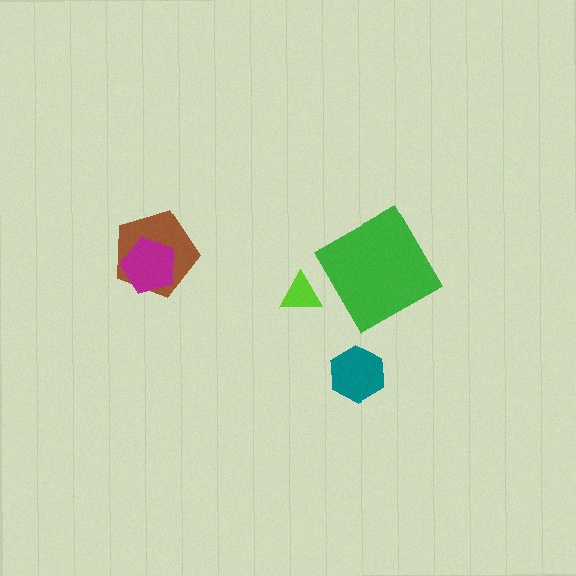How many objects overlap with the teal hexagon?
0 objects overlap with the teal hexagon.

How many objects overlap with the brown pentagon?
1 object overlaps with the brown pentagon.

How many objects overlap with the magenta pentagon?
1 object overlaps with the magenta pentagon.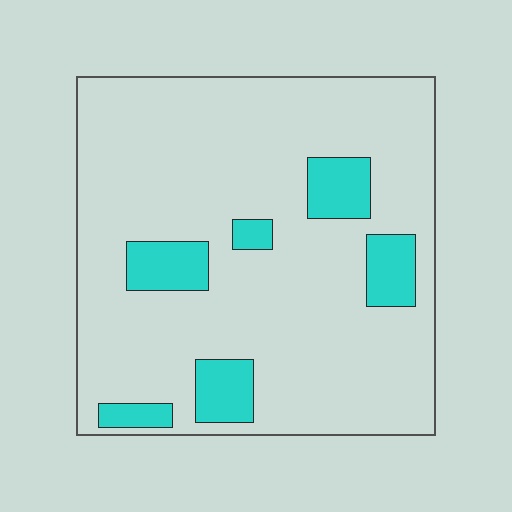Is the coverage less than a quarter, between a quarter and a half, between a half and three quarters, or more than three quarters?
Less than a quarter.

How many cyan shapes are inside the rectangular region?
6.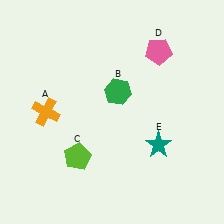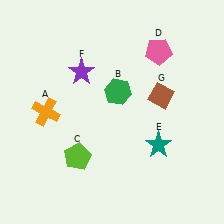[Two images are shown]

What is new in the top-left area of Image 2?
A purple star (F) was added in the top-left area of Image 2.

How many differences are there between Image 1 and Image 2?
There are 2 differences between the two images.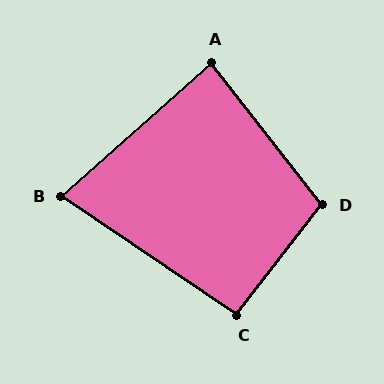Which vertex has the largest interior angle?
D, at approximately 104 degrees.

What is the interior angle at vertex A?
Approximately 86 degrees (approximately right).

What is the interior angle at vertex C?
Approximately 94 degrees (approximately right).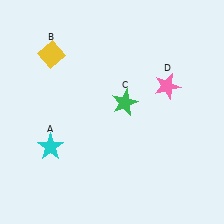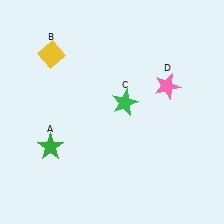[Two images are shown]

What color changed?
The star (A) changed from cyan in Image 1 to green in Image 2.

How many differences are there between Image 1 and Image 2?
There is 1 difference between the two images.